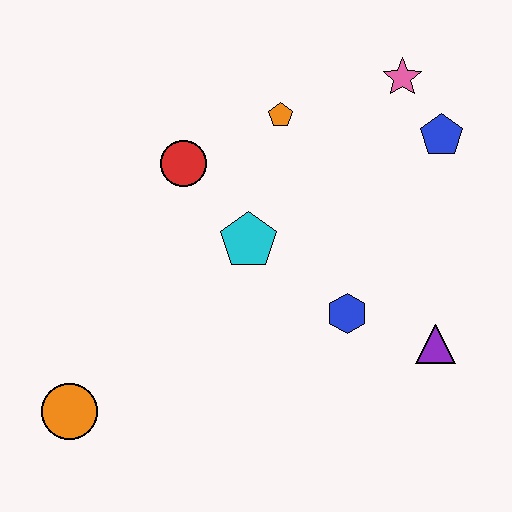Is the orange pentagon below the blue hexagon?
No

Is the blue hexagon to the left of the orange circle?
No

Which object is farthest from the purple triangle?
The orange circle is farthest from the purple triangle.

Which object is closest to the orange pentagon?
The red circle is closest to the orange pentagon.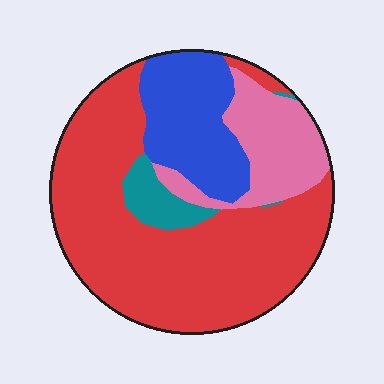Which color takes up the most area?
Red, at roughly 60%.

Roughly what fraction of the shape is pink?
Pink covers around 15% of the shape.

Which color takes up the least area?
Teal, at roughly 5%.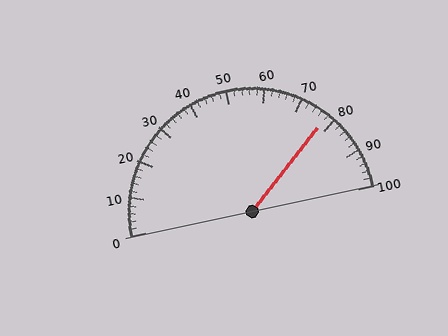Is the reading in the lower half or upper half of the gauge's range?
The reading is in the upper half of the range (0 to 100).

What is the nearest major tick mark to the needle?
The nearest major tick mark is 80.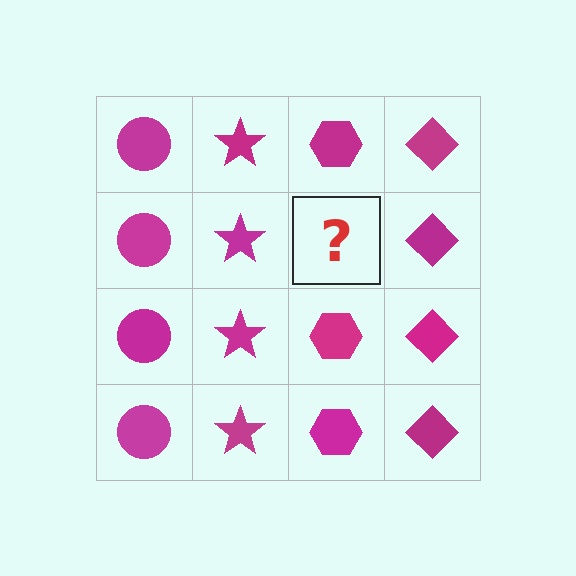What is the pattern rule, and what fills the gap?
The rule is that each column has a consistent shape. The gap should be filled with a magenta hexagon.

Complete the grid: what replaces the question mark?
The question mark should be replaced with a magenta hexagon.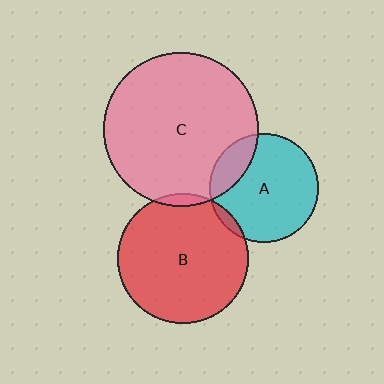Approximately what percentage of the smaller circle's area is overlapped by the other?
Approximately 5%.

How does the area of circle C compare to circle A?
Approximately 2.0 times.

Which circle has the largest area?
Circle C (pink).